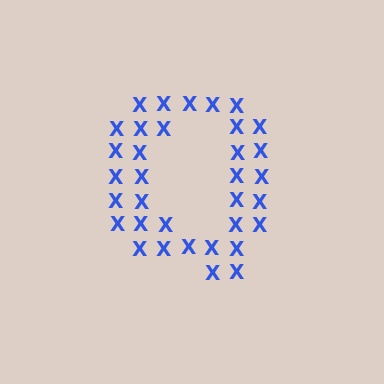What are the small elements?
The small elements are letter X's.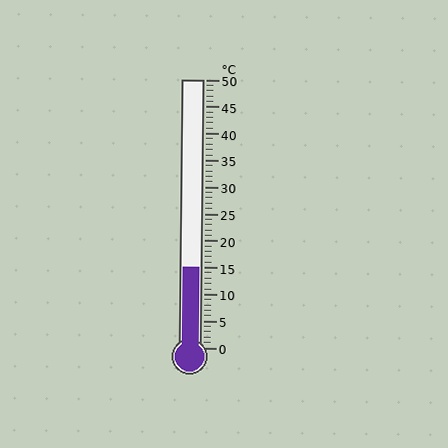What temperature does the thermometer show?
The thermometer shows approximately 15°C.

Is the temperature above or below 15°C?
The temperature is at 15°C.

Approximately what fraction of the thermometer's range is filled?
The thermometer is filled to approximately 30% of its range.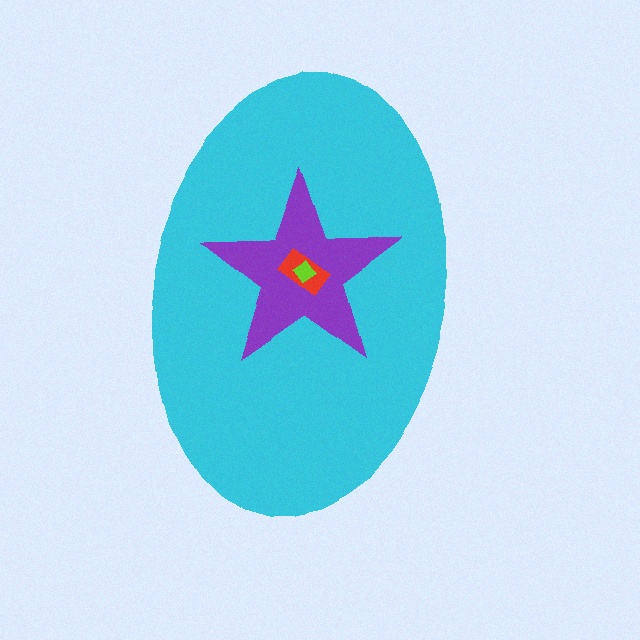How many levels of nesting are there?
4.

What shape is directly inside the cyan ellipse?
The purple star.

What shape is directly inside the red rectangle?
The lime diamond.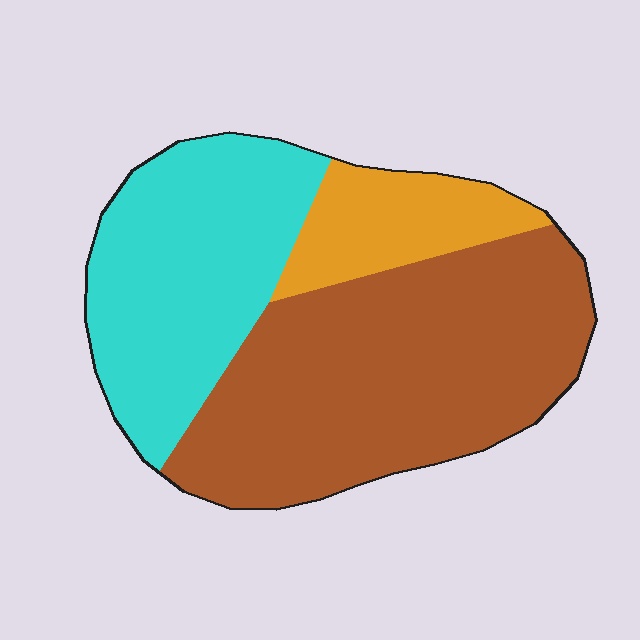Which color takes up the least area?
Orange, at roughly 15%.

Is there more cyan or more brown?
Brown.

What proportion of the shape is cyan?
Cyan covers about 35% of the shape.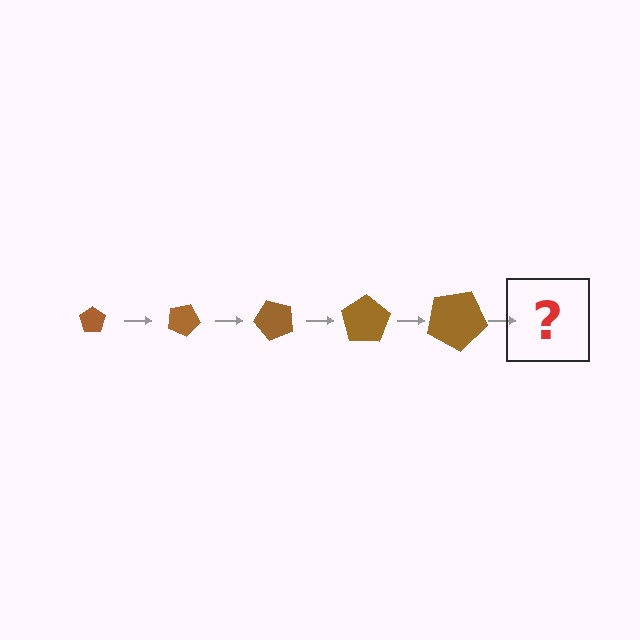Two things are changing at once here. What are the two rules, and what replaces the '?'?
The two rules are that the pentagon grows larger each step and it rotates 25 degrees each step. The '?' should be a pentagon, larger than the previous one and rotated 125 degrees from the start.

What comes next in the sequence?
The next element should be a pentagon, larger than the previous one and rotated 125 degrees from the start.